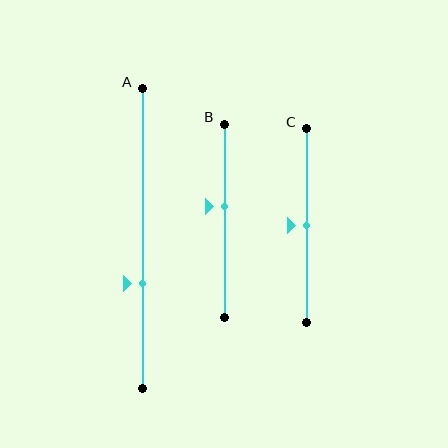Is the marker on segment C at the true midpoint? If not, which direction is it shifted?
Yes, the marker on segment C is at the true midpoint.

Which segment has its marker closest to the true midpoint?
Segment C has its marker closest to the true midpoint.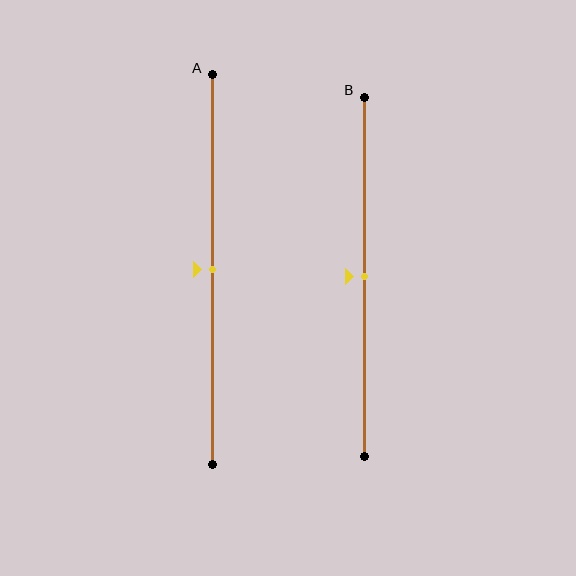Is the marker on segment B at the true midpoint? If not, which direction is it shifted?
Yes, the marker on segment B is at the true midpoint.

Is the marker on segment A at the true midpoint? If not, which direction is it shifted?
Yes, the marker on segment A is at the true midpoint.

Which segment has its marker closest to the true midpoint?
Segment A has its marker closest to the true midpoint.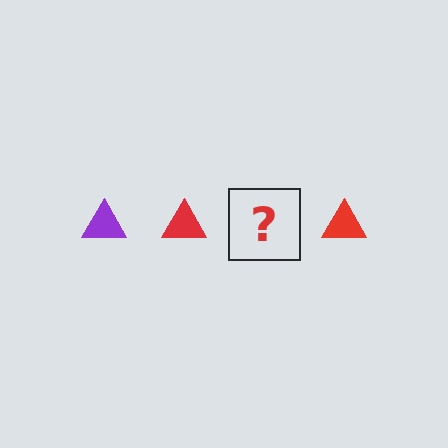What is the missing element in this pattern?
The missing element is a purple triangle.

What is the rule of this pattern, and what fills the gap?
The rule is that the pattern cycles through purple, red triangles. The gap should be filled with a purple triangle.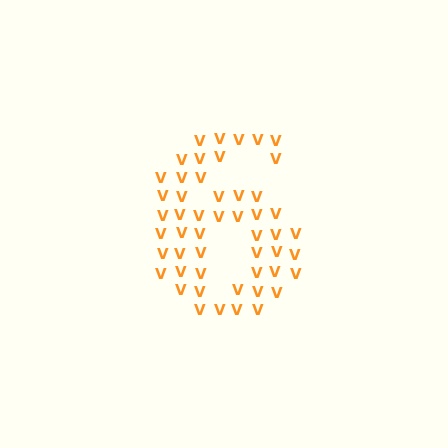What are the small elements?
The small elements are letter V's.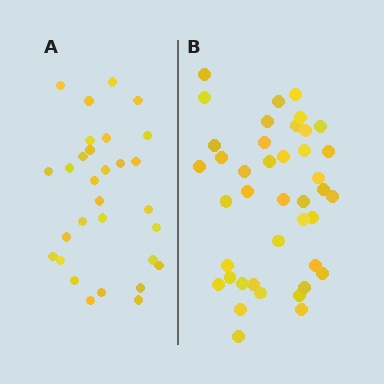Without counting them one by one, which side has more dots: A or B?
Region B (the right region) has more dots.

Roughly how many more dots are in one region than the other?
Region B has roughly 12 or so more dots than region A.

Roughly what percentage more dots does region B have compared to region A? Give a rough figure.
About 35% more.